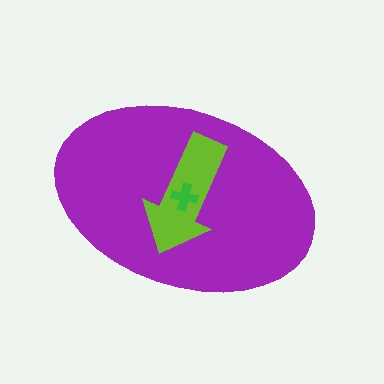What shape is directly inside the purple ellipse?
The lime arrow.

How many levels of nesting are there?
3.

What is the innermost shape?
The green cross.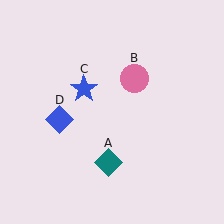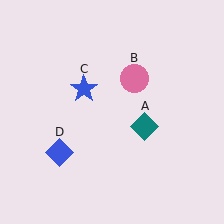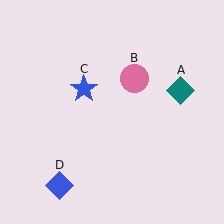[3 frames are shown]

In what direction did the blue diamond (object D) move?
The blue diamond (object D) moved down.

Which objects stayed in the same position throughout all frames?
Pink circle (object B) and blue star (object C) remained stationary.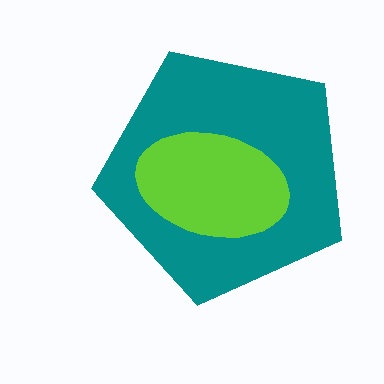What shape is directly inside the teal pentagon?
The lime ellipse.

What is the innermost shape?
The lime ellipse.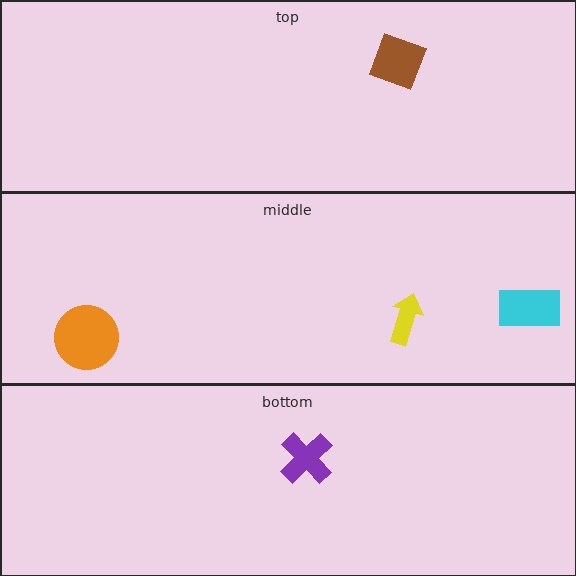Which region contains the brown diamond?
The top region.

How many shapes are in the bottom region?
1.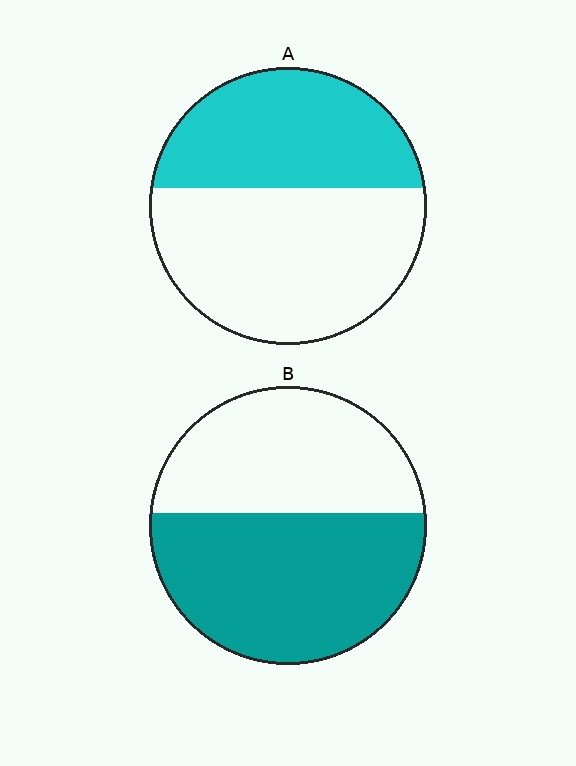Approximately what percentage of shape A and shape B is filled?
A is approximately 40% and B is approximately 55%.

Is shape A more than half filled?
No.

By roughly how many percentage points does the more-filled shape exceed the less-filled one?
By roughly 15 percentage points (B over A).